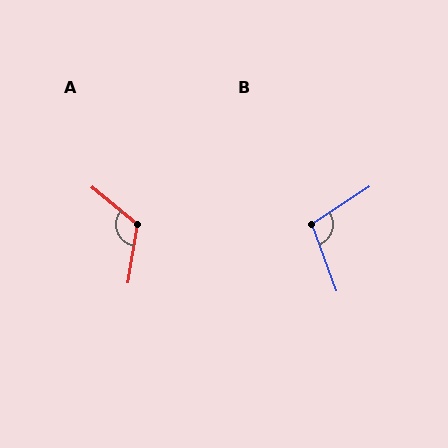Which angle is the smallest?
B, at approximately 103 degrees.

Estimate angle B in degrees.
Approximately 103 degrees.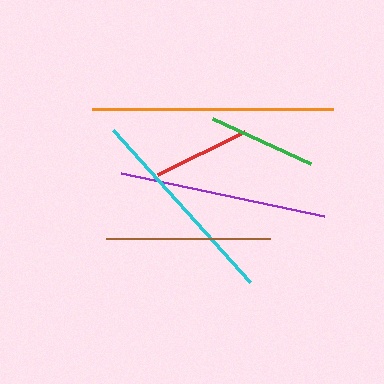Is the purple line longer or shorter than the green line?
The purple line is longer than the green line.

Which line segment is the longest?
The orange line is the longest at approximately 240 pixels.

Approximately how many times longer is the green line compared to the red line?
The green line is approximately 1.1 times the length of the red line.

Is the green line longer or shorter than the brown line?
The brown line is longer than the green line.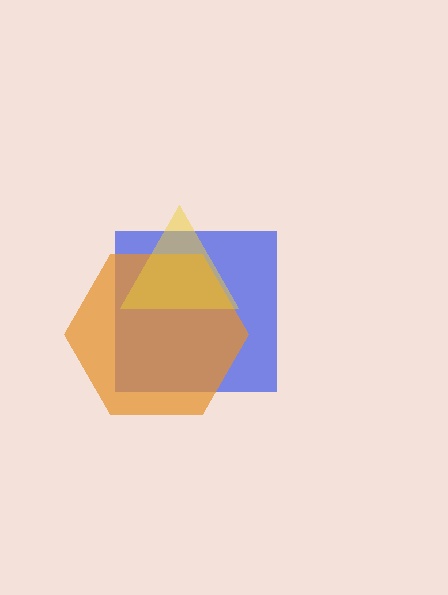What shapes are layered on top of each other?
The layered shapes are: a blue square, an orange hexagon, a yellow triangle.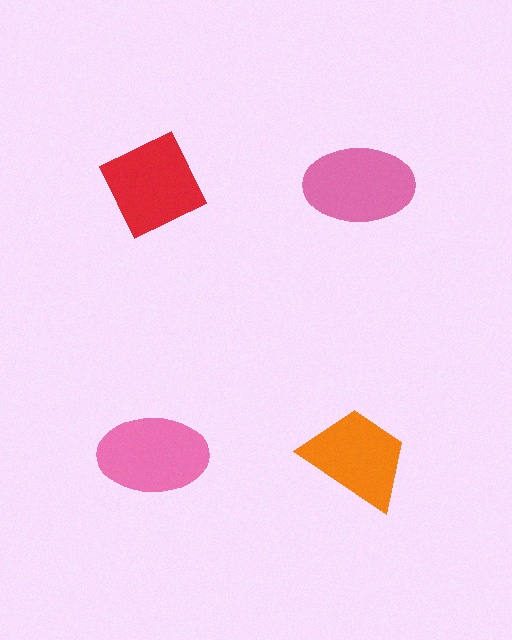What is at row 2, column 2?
An orange trapezoid.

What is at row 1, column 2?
A pink ellipse.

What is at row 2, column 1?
A pink ellipse.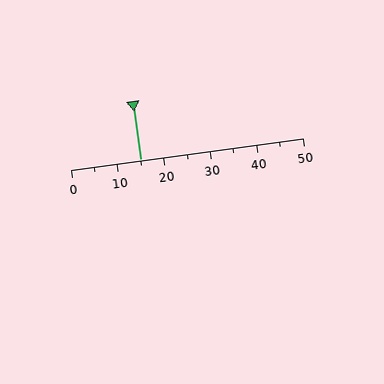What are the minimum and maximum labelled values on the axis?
The axis runs from 0 to 50.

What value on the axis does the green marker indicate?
The marker indicates approximately 15.